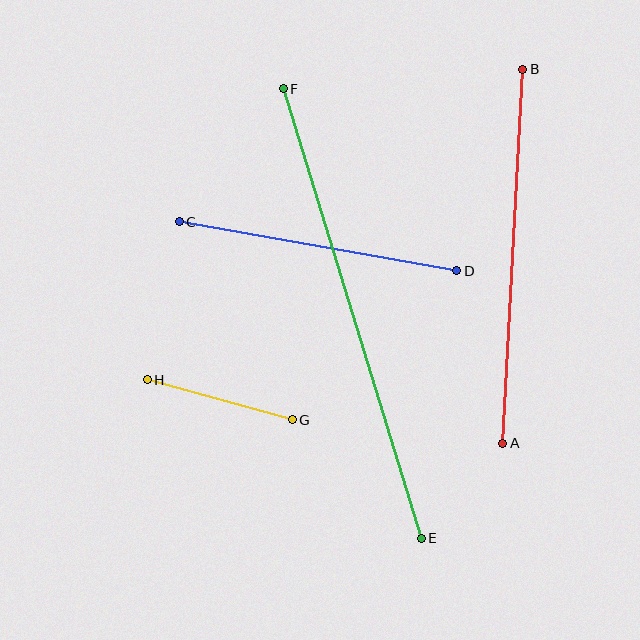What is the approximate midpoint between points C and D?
The midpoint is at approximately (318, 246) pixels.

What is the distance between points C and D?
The distance is approximately 282 pixels.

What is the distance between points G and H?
The distance is approximately 150 pixels.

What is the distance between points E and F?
The distance is approximately 470 pixels.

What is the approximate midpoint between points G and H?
The midpoint is at approximately (220, 400) pixels.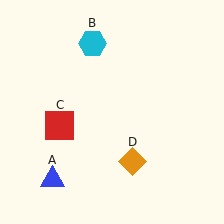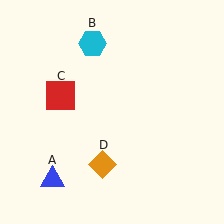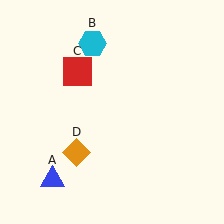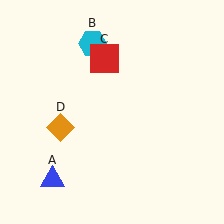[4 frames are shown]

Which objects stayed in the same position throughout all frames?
Blue triangle (object A) and cyan hexagon (object B) remained stationary.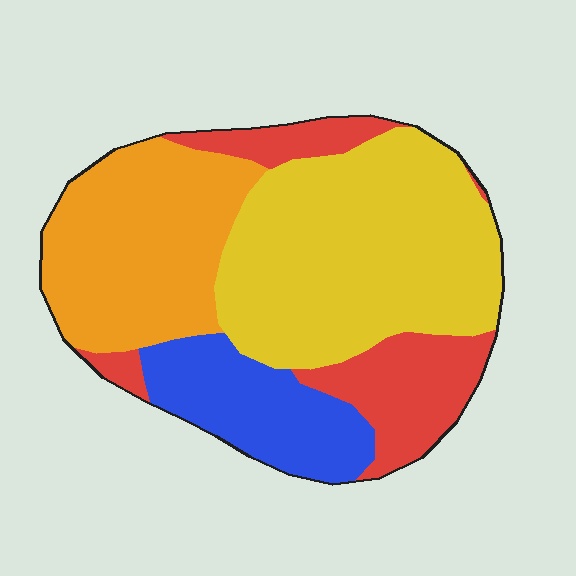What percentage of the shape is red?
Red takes up about one sixth (1/6) of the shape.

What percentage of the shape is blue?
Blue covers 15% of the shape.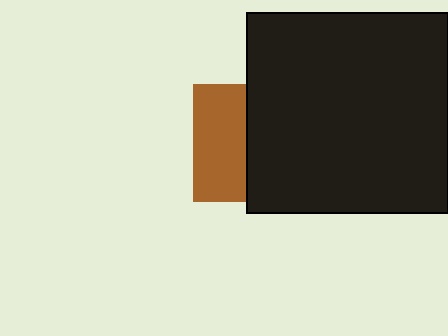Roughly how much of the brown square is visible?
A small part of it is visible (roughly 44%).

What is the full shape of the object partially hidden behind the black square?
The partially hidden object is a brown square.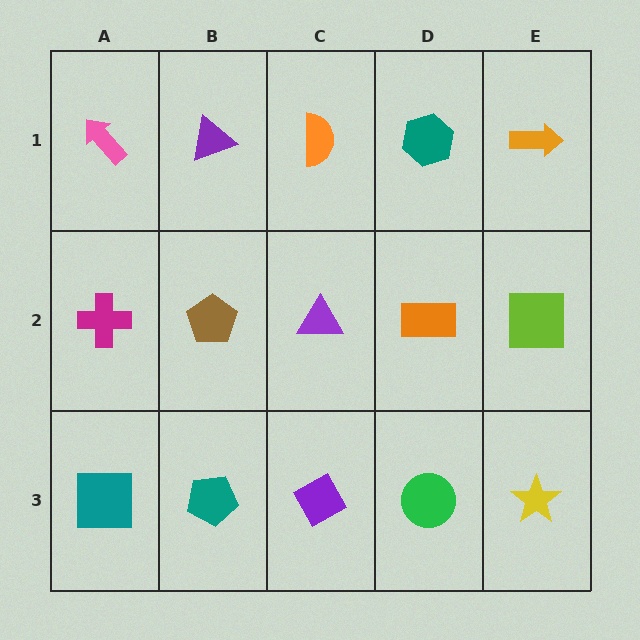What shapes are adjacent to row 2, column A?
A pink arrow (row 1, column A), a teal square (row 3, column A), a brown pentagon (row 2, column B).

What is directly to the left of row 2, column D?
A purple triangle.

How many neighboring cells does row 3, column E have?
2.